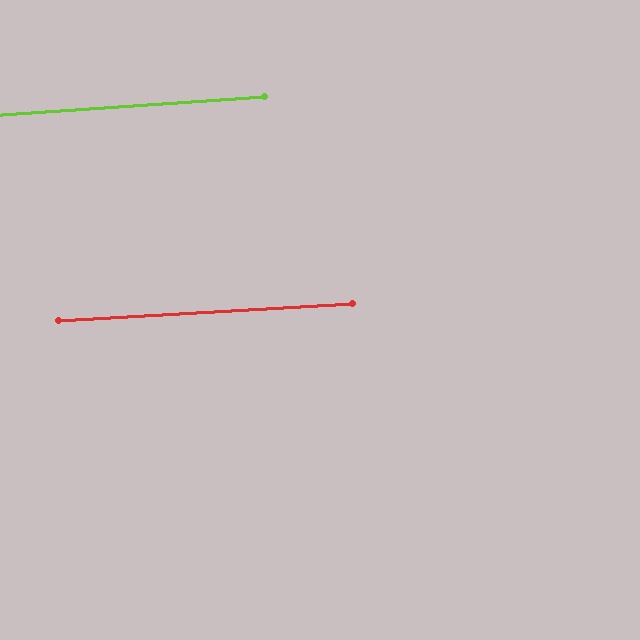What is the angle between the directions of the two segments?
Approximately 1 degree.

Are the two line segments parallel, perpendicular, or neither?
Parallel — their directions differ by only 0.7°.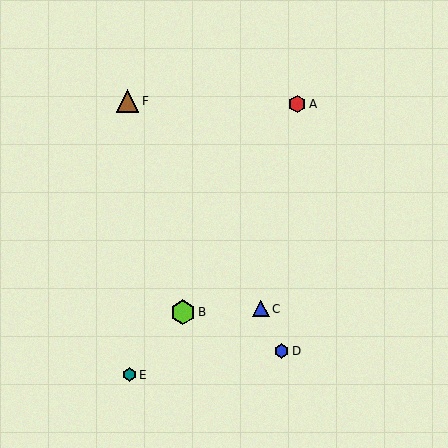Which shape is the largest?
The lime hexagon (labeled B) is the largest.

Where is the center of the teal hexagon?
The center of the teal hexagon is at (130, 375).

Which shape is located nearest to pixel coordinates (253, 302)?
The blue triangle (labeled C) at (261, 309) is nearest to that location.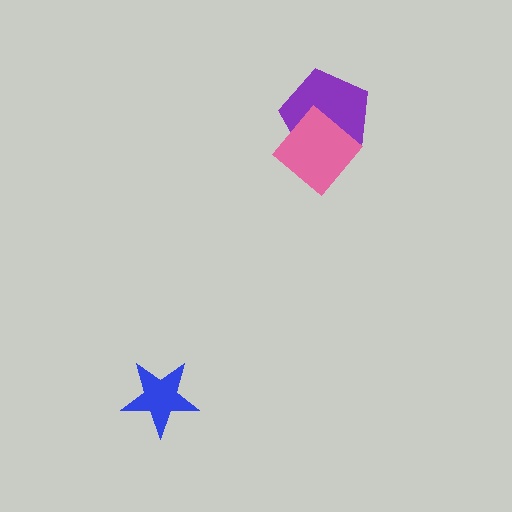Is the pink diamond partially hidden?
No, no other shape covers it.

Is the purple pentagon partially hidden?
Yes, it is partially covered by another shape.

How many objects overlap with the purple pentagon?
1 object overlaps with the purple pentagon.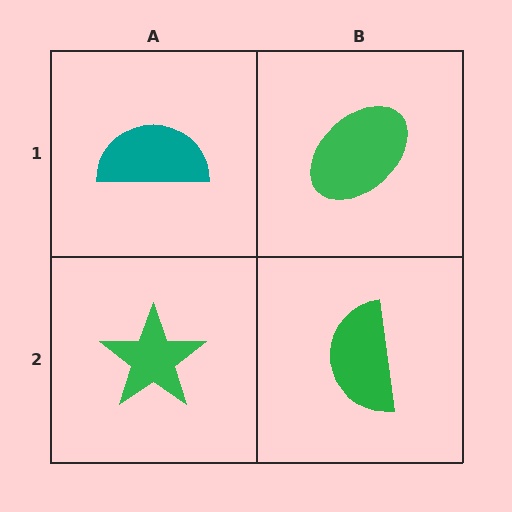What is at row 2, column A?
A green star.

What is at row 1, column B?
A green ellipse.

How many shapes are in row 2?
2 shapes.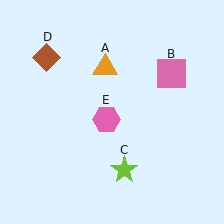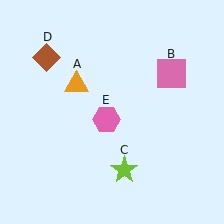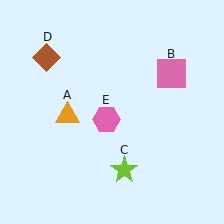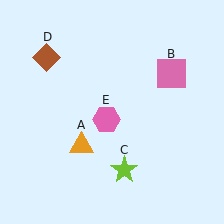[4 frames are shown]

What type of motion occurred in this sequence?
The orange triangle (object A) rotated counterclockwise around the center of the scene.